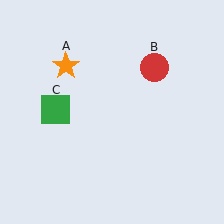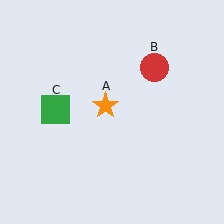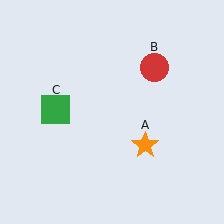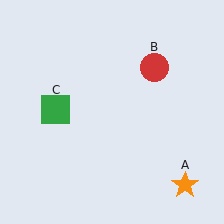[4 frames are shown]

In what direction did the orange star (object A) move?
The orange star (object A) moved down and to the right.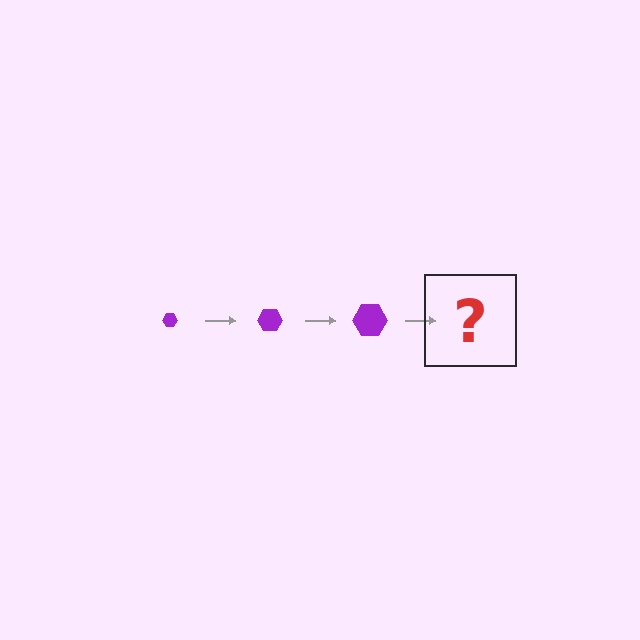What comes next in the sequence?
The next element should be a purple hexagon, larger than the previous one.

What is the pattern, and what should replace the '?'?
The pattern is that the hexagon gets progressively larger each step. The '?' should be a purple hexagon, larger than the previous one.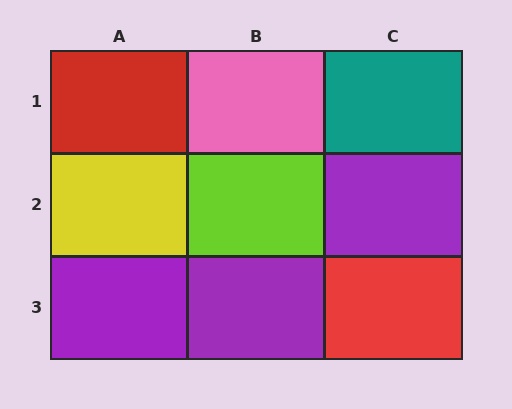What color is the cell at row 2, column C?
Purple.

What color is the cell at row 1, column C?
Teal.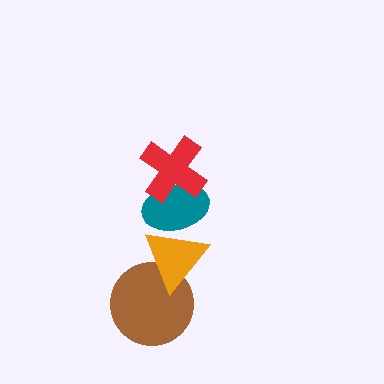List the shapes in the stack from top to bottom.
From top to bottom: the red cross, the teal ellipse, the orange triangle, the brown circle.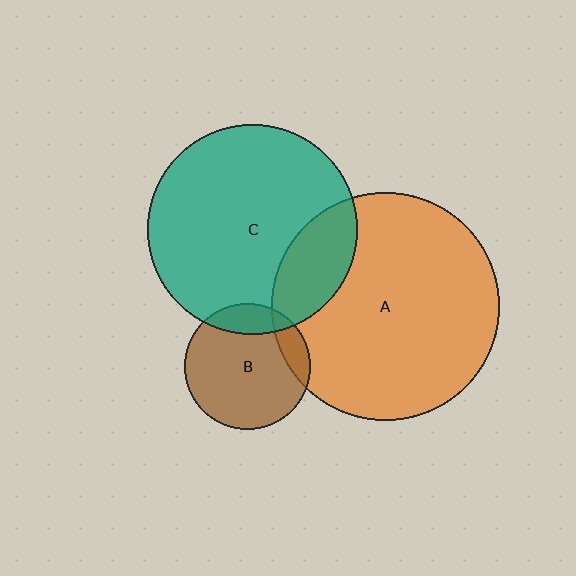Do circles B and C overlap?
Yes.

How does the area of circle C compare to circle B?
Approximately 2.8 times.